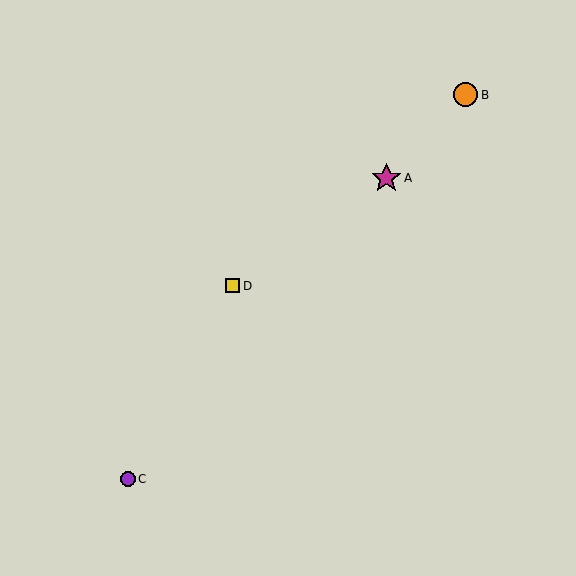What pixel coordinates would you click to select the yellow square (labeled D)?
Click at (233, 286) to select the yellow square D.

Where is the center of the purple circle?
The center of the purple circle is at (128, 479).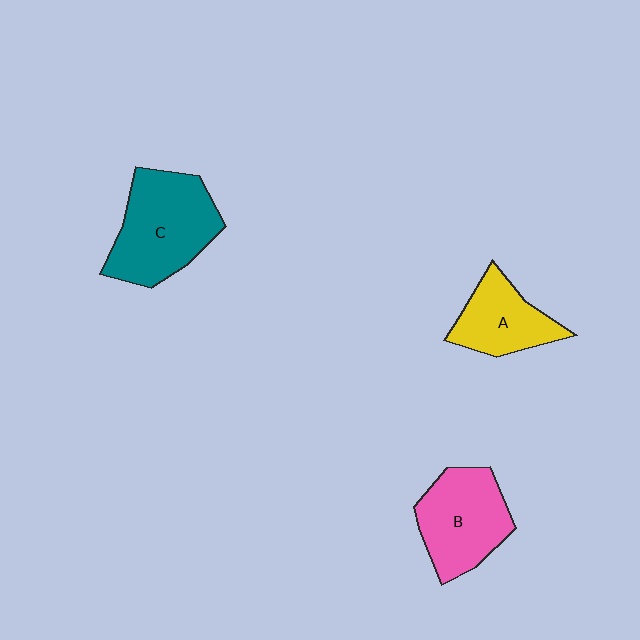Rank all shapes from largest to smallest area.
From largest to smallest: C (teal), B (pink), A (yellow).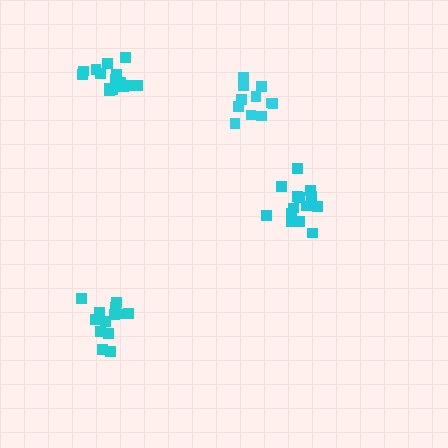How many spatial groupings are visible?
There are 4 spatial groupings.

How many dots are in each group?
Group 1: 14 dots, Group 2: 15 dots, Group 3: 11 dots, Group 4: 13 dots (53 total).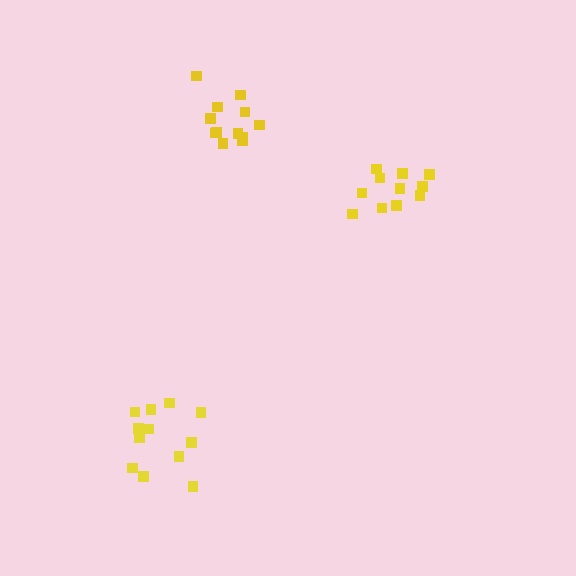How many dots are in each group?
Group 1: 12 dots, Group 2: 12 dots, Group 3: 11 dots (35 total).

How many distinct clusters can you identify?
There are 3 distinct clusters.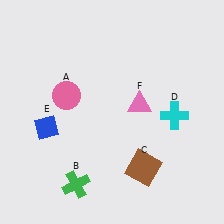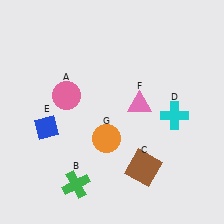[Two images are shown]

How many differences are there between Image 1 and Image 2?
There is 1 difference between the two images.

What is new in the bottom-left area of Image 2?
An orange circle (G) was added in the bottom-left area of Image 2.